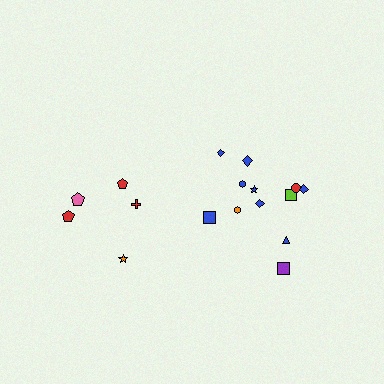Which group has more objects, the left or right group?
The right group.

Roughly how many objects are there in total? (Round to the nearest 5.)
Roughly 15 objects in total.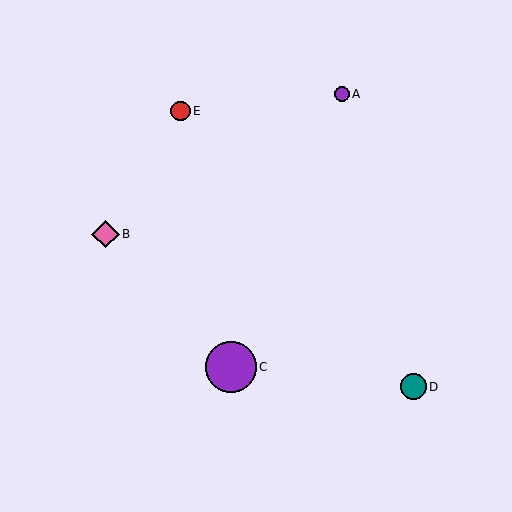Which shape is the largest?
The purple circle (labeled C) is the largest.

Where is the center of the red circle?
The center of the red circle is at (181, 111).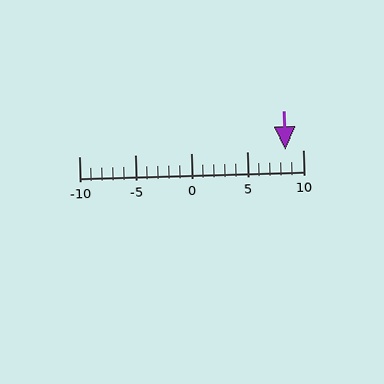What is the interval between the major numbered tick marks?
The major tick marks are spaced 5 units apart.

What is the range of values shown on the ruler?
The ruler shows values from -10 to 10.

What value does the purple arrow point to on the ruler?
The purple arrow points to approximately 8.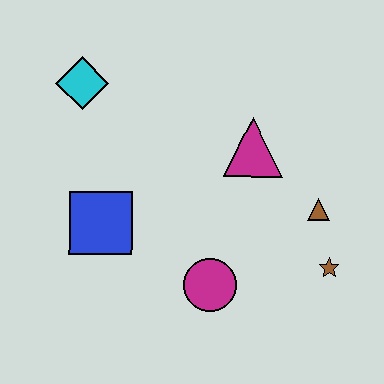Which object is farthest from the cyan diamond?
The brown star is farthest from the cyan diamond.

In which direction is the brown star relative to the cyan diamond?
The brown star is to the right of the cyan diamond.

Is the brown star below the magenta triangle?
Yes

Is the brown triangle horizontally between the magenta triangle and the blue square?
No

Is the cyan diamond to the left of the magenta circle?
Yes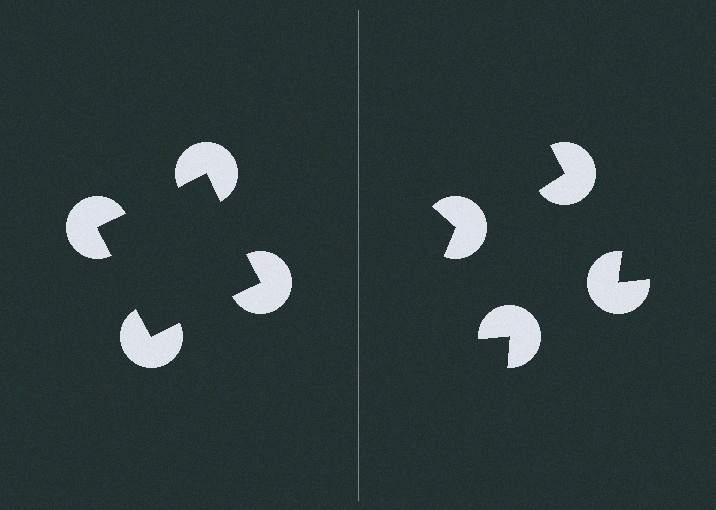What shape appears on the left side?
An illusory square.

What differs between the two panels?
The pac-man discs are positioned identically on both sides; only the wedge orientations differ. On the left they align to a square; on the right they are misaligned.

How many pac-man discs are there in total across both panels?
8 — 4 on each side.